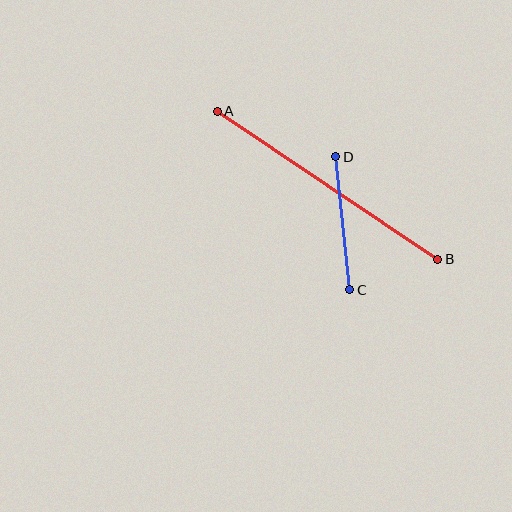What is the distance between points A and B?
The distance is approximately 266 pixels.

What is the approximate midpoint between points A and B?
The midpoint is at approximately (328, 185) pixels.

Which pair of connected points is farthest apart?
Points A and B are farthest apart.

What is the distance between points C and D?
The distance is approximately 134 pixels.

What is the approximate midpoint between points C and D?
The midpoint is at approximately (343, 223) pixels.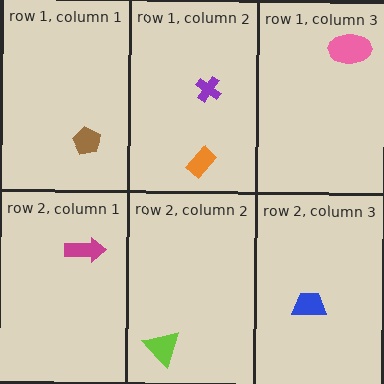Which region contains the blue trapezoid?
The row 2, column 3 region.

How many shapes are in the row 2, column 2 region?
1.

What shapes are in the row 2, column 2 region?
The lime triangle.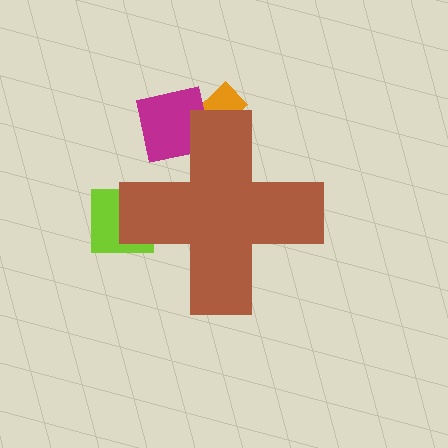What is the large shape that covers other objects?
A brown cross.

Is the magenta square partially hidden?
Yes, the magenta square is partially hidden behind the brown cross.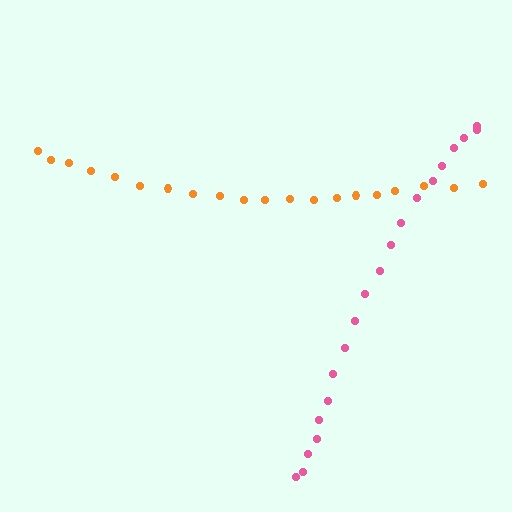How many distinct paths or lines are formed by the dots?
There are 2 distinct paths.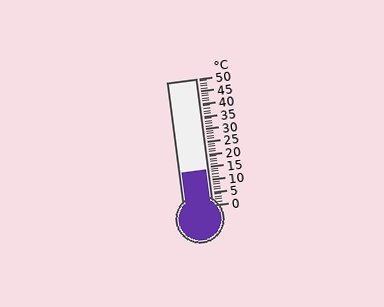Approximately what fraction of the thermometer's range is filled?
The thermometer is filled to approximately 30% of its range.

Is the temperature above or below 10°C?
The temperature is above 10°C.